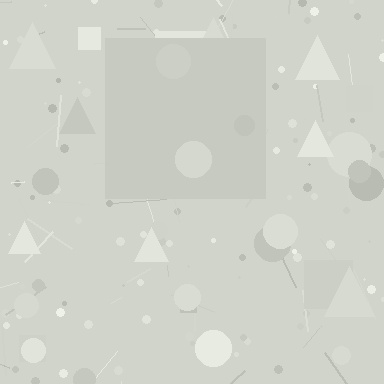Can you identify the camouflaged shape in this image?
The camouflaged shape is a square.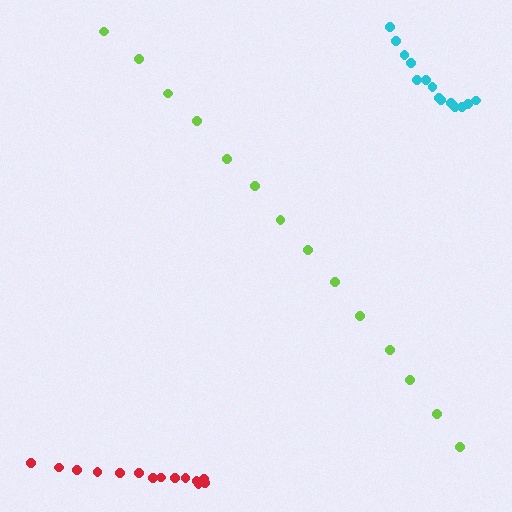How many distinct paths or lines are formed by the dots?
There are 3 distinct paths.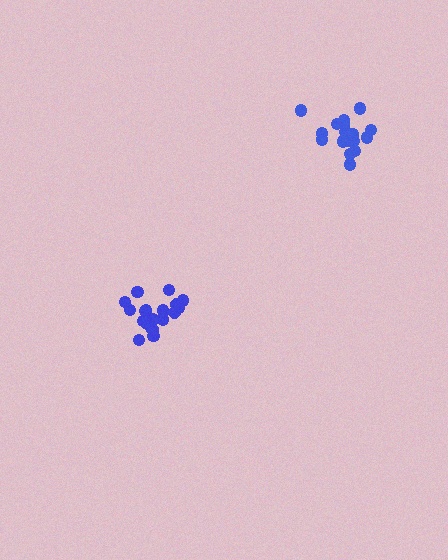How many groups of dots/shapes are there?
There are 2 groups.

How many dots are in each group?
Group 1: 18 dots, Group 2: 17 dots (35 total).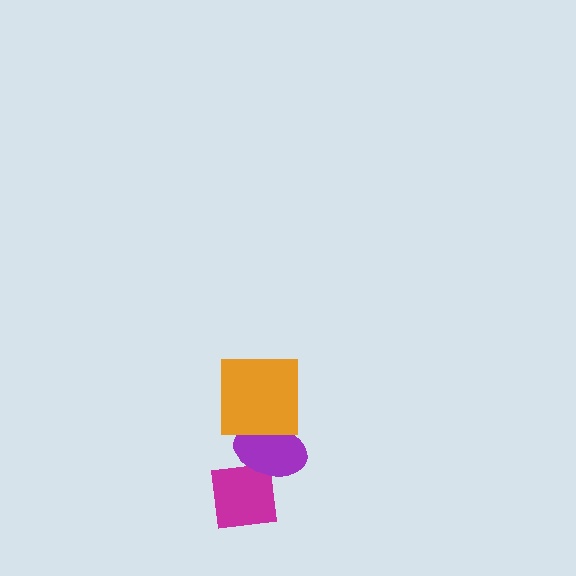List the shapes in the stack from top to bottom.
From top to bottom: the orange square, the purple ellipse, the magenta square.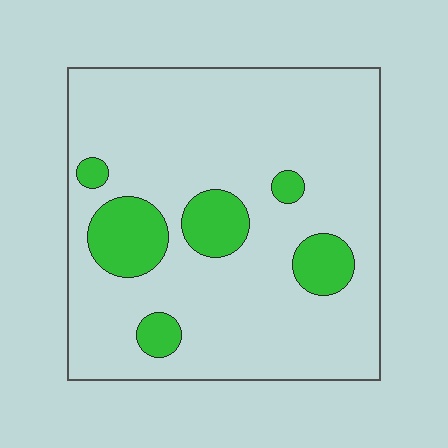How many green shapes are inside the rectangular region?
6.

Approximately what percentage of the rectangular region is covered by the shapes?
Approximately 15%.